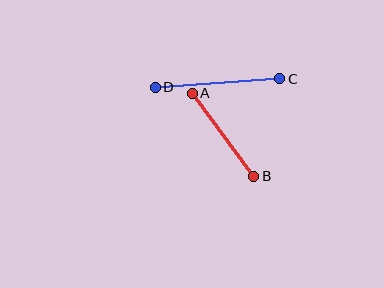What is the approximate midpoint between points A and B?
The midpoint is at approximately (223, 135) pixels.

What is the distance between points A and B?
The distance is approximately 103 pixels.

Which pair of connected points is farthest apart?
Points C and D are farthest apart.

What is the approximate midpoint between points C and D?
The midpoint is at approximately (217, 83) pixels.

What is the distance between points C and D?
The distance is approximately 124 pixels.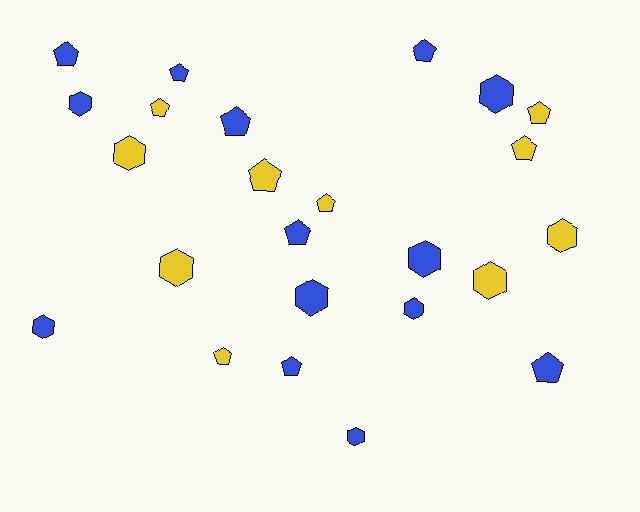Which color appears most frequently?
Blue, with 14 objects.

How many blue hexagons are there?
There are 7 blue hexagons.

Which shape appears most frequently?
Pentagon, with 13 objects.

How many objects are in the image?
There are 24 objects.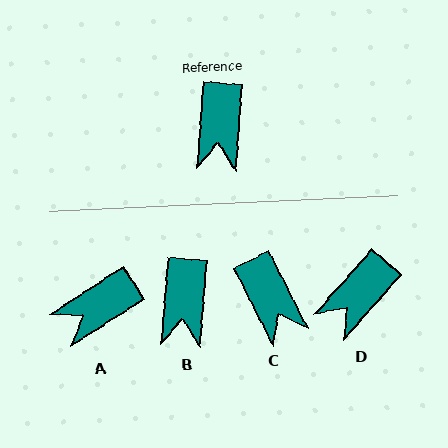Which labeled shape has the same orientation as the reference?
B.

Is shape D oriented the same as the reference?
No, it is off by about 37 degrees.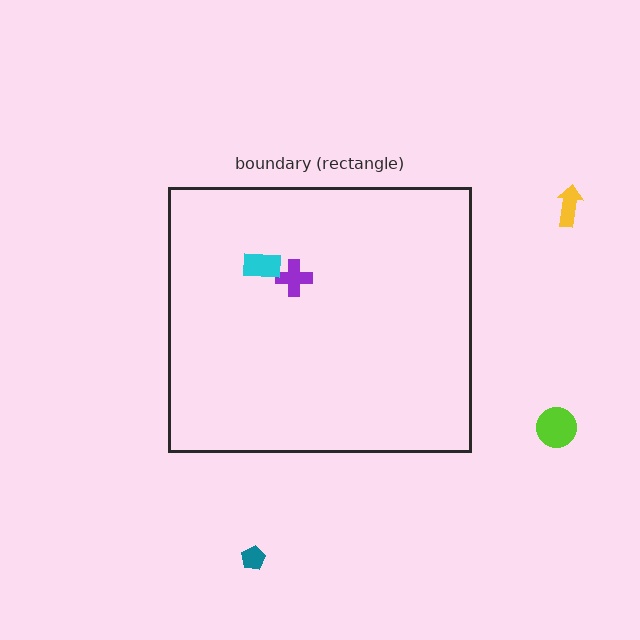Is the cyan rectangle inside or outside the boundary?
Inside.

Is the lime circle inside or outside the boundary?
Outside.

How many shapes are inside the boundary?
2 inside, 3 outside.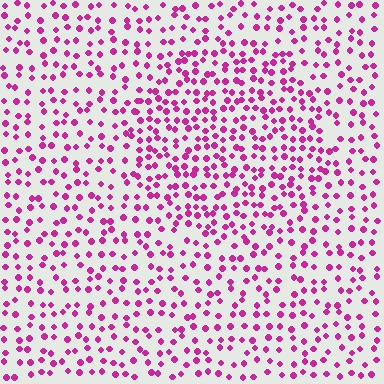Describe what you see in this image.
The image contains small magenta elements arranged at two different densities. A circle-shaped region is visible where the elements are more densely packed than the surrounding area.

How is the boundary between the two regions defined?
The boundary is defined by a change in element density (approximately 1.5x ratio). All elements are the same color, size, and shape.